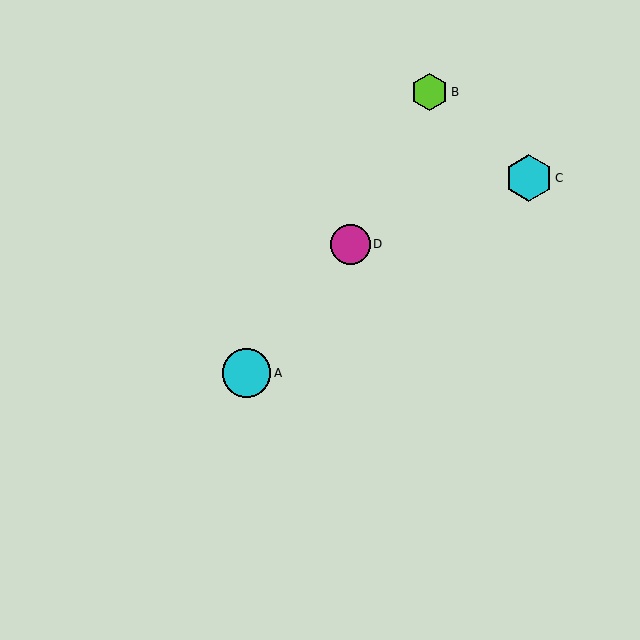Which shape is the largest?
The cyan circle (labeled A) is the largest.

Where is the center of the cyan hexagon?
The center of the cyan hexagon is at (529, 178).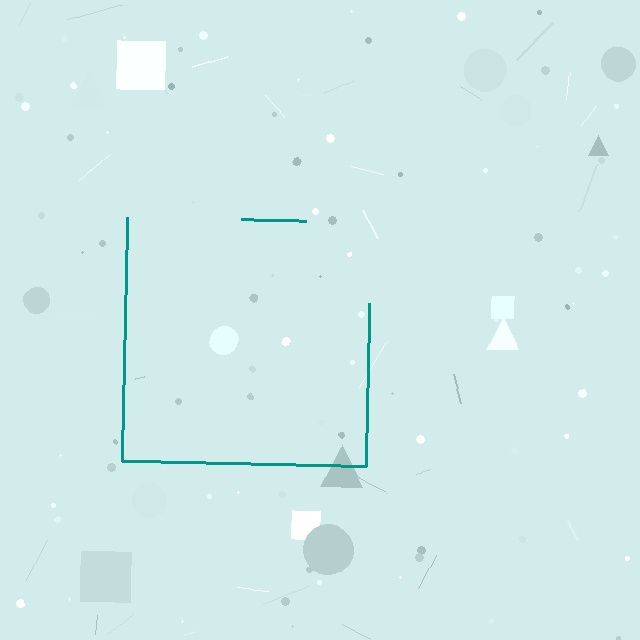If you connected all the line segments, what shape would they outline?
They would outline a square.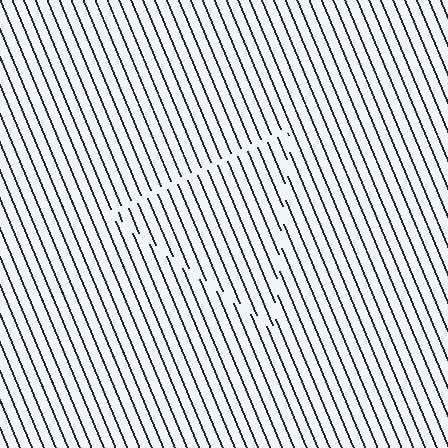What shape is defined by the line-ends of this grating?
An illusory triangle. The interior of the shape contains the same grating, shifted by half a period — the contour is defined by the phase discontinuity where line-ends from the inner and outer gratings abut.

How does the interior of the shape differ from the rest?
The interior of the shape contains the same grating, shifted by half a period — the contour is defined by the phase discontinuity where line-ends from the inner and outer gratings abut.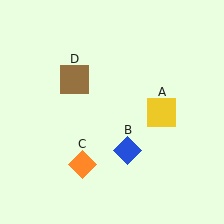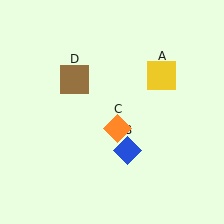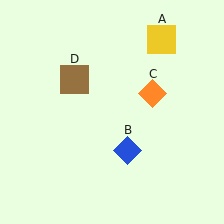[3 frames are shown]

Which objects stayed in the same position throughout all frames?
Blue diamond (object B) and brown square (object D) remained stationary.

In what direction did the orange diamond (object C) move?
The orange diamond (object C) moved up and to the right.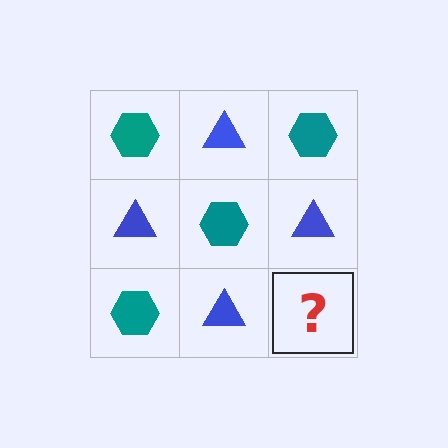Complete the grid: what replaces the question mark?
The question mark should be replaced with a teal hexagon.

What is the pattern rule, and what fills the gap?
The rule is that it alternates teal hexagon and blue triangle in a checkerboard pattern. The gap should be filled with a teal hexagon.